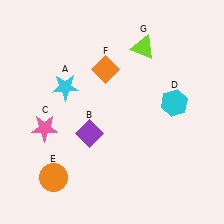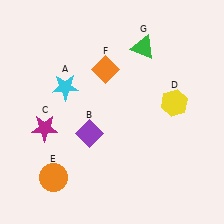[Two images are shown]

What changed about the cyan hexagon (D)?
In Image 1, D is cyan. In Image 2, it changed to yellow.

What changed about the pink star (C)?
In Image 1, C is pink. In Image 2, it changed to magenta.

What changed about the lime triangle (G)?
In Image 1, G is lime. In Image 2, it changed to green.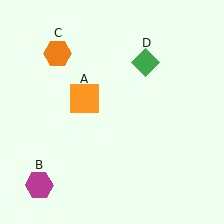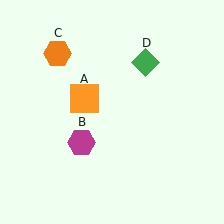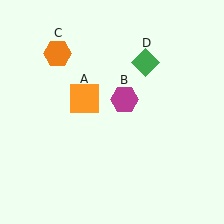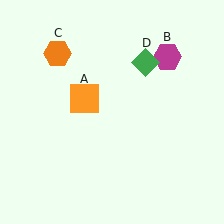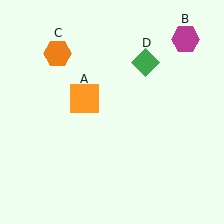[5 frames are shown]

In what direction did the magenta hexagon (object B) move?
The magenta hexagon (object B) moved up and to the right.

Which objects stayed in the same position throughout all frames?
Orange square (object A) and orange hexagon (object C) and green diamond (object D) remained stationary.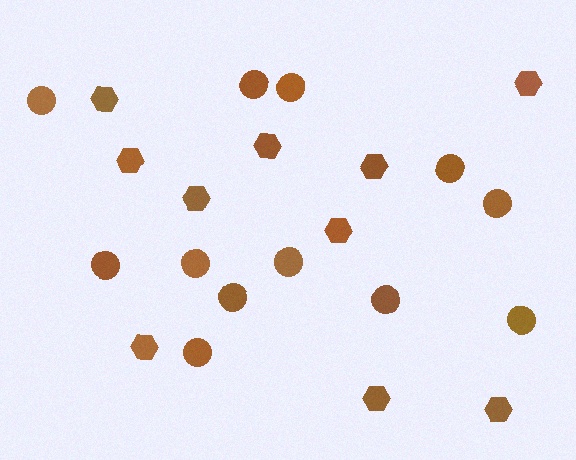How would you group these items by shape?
There are 2 groups: one group of hexagons (10) and one group of circles (12).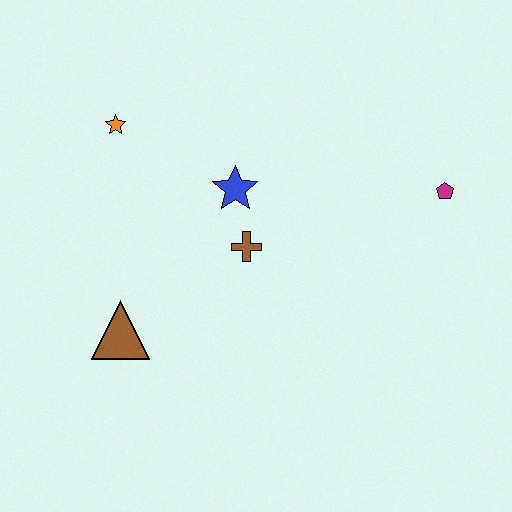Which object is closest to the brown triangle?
The brown cross is closest to the brown triangle.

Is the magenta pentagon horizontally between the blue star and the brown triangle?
No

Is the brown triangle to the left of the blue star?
Yes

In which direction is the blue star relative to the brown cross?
The blue star is above the brown cross.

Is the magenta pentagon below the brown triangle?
No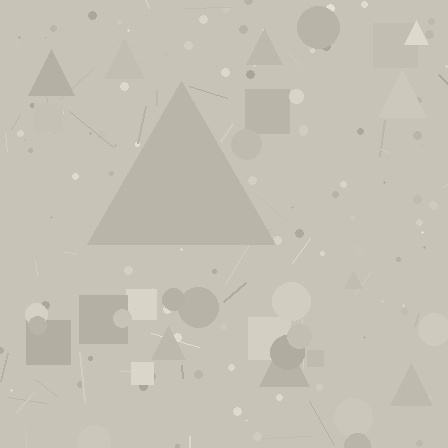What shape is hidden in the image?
A triangle is hidden in the image.